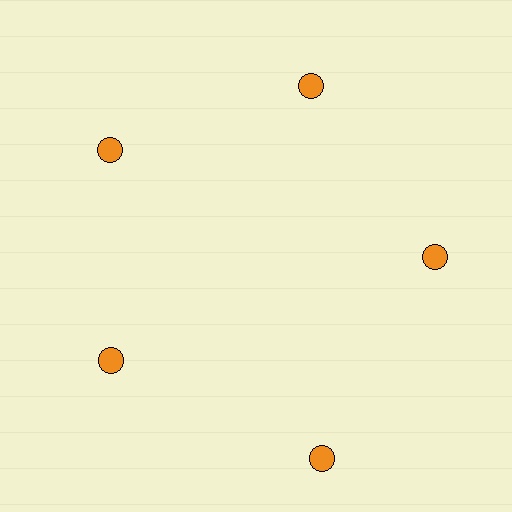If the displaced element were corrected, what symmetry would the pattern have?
It would have 5-fold rotational symmetry — the pattern would map onto itself every 72 degrees.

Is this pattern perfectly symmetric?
No. The 5 orange circles are arranged in a ring, but one element near the 5 o'clock position is pushed outward from the center, breaking the 5-fold rotational symmetry.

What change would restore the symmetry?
The symmetry would be restored by moving it inward, back onto the ring so that all 5 circles sit at equal angles and equal distance from the center.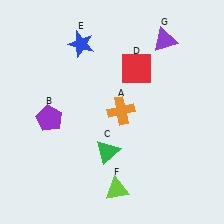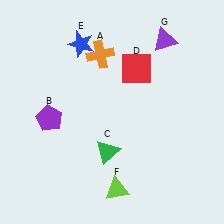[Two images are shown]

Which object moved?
The orange cross (A) moved up.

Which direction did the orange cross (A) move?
The orange cross (A) moved up.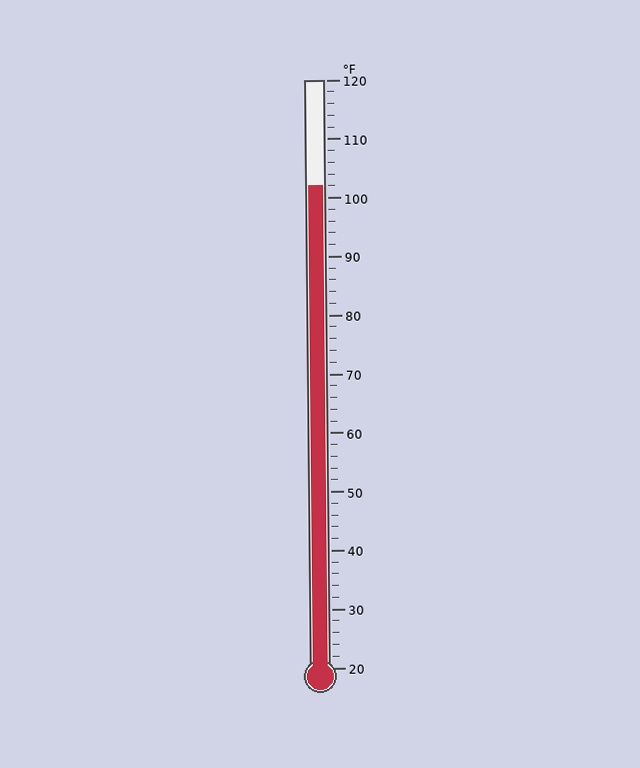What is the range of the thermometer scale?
The thermometer scale ranges from 20°F to 120°F.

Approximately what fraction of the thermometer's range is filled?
The thermometer is filled to approximately 80% of its range.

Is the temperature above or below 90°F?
The temperature is above 90°F.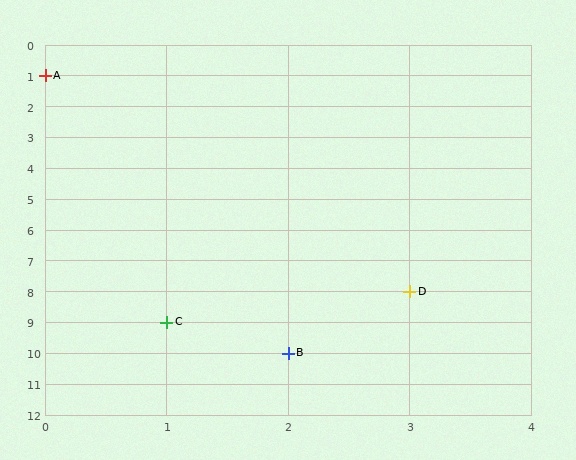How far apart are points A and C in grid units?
Points A and C are 1 column and 8 rows apart (about 8.1 grid units diagonally).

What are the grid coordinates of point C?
Point C is at grid coordinates (1, 9).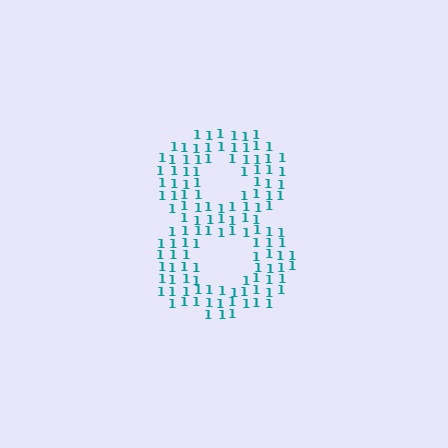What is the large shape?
The large shape is the digit 8.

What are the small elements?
The small elements are digit 1's.